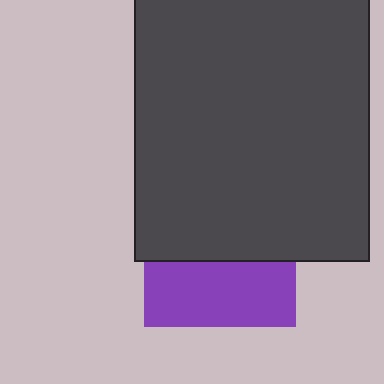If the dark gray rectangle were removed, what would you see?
You would see the complete purple square.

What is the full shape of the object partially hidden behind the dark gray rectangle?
The partially hidden object is a purple square.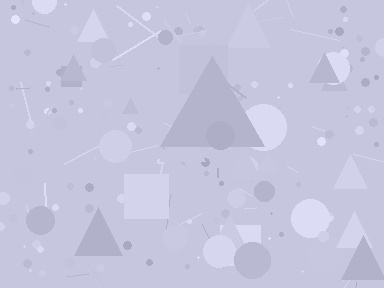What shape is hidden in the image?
A triangle is hidden in the image.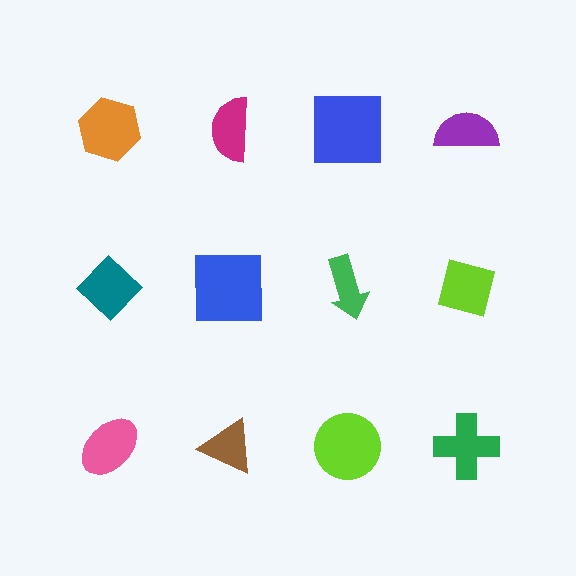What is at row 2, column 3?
A green arrow.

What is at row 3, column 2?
A brown triangle.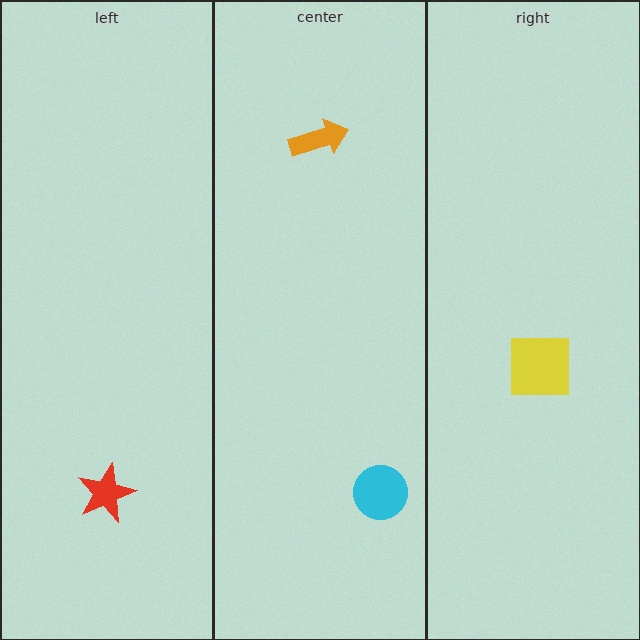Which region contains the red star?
The left region.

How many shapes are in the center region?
2.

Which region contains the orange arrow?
The center region.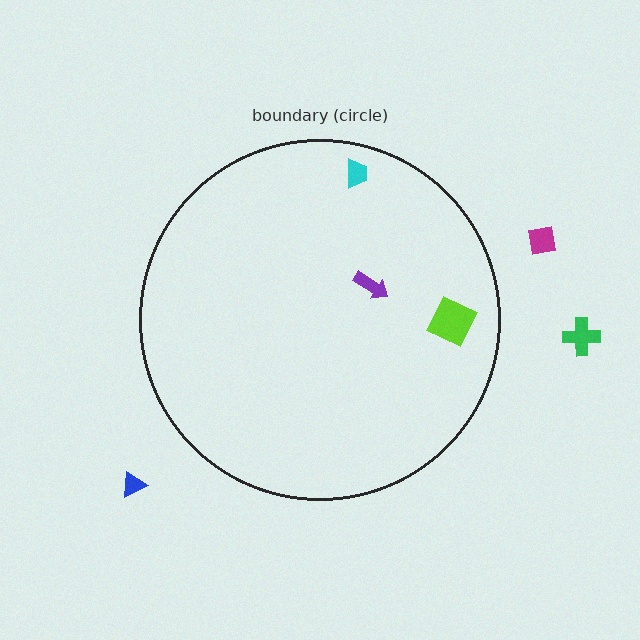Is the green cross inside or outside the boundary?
Outside.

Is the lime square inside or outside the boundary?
Inside.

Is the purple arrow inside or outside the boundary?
Inside.